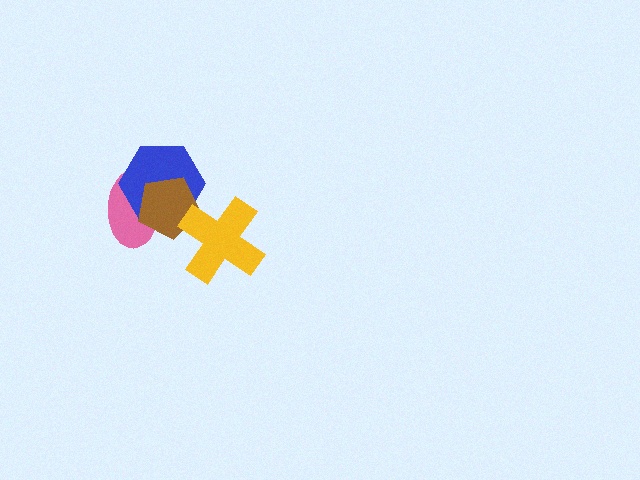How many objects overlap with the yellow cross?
1 object overlaps with the yellow cross.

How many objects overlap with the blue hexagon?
2 objects overlap with the blue hexagon.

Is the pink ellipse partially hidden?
Yes, it is partially covered by another shape.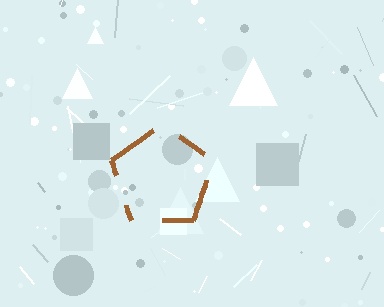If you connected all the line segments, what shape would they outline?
They would outline a pentagon.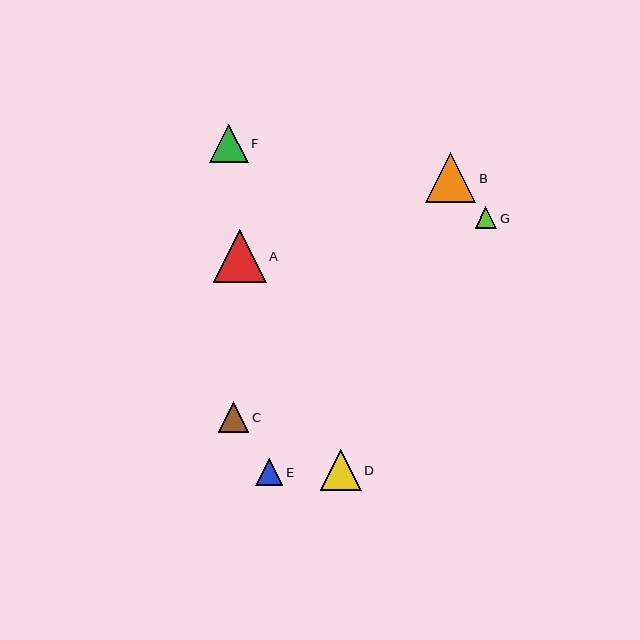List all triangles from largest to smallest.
From largest to smallest: A, B, D, F, C, E, G.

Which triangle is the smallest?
Triangle G is the smallest with a size of approximately 22 pixels.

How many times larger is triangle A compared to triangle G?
Triangle A is approximately 2.4 times the size of triangle G.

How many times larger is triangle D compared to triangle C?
Triangle D is approximately 1.3 times the size of triangle C.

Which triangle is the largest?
Triangle A is the largest with a size of approximately 53 pixels.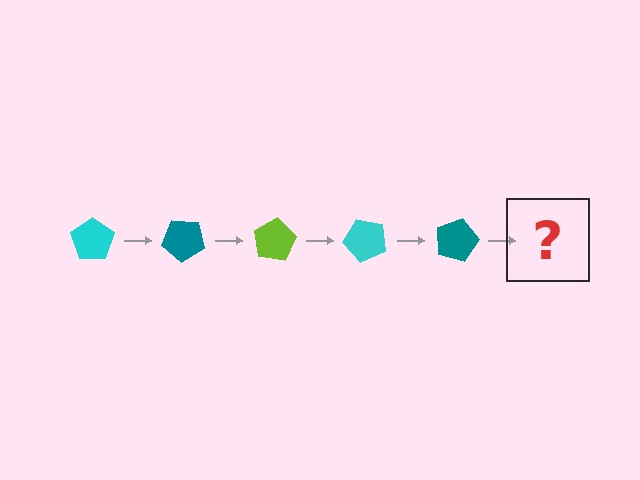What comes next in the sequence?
The next element should be a lime pentagon, rotated 200 degrees from the start.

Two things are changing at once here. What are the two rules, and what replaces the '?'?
The two rules are that it rotates 40 degrees each step and the color cycles through cyan, teal, and lime. The '?' should be a lime pentagon, rotated 200 degrees from the start.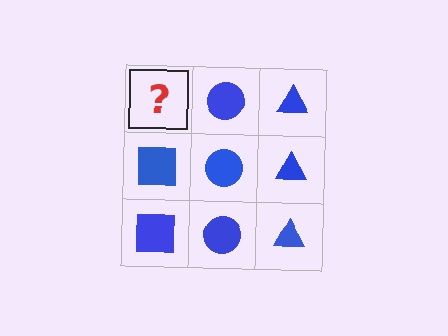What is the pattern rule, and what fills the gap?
The rule is that each column has a consistent shape. The gap should be filled with a blue square.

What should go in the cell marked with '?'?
The missing cell should contain a blue square.